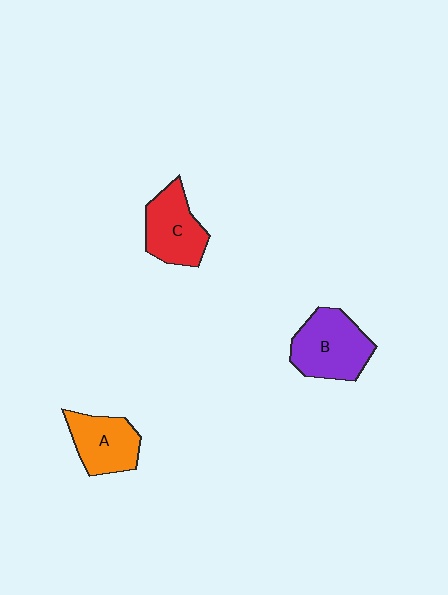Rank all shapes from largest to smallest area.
From largest to smallest: B (purple), C (red), A (orange).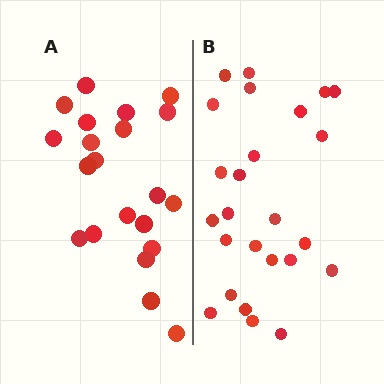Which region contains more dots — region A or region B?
Region B (the right region) has more dots.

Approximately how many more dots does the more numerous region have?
Region B has about 4 more dots than region A.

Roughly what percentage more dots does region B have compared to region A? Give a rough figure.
About 20% more.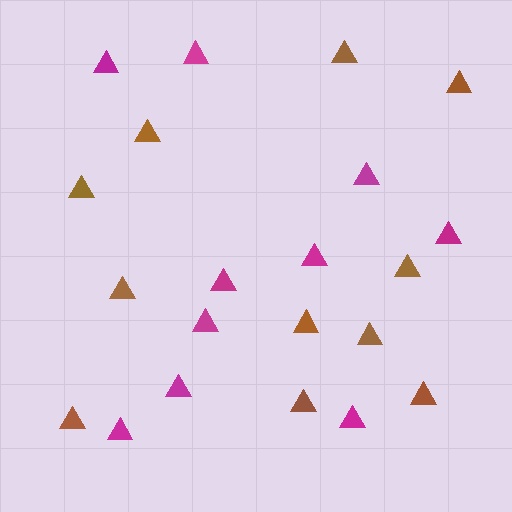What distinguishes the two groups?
There are 2 groups: one group of magenta triangles (10) and one group of brown triangles (11).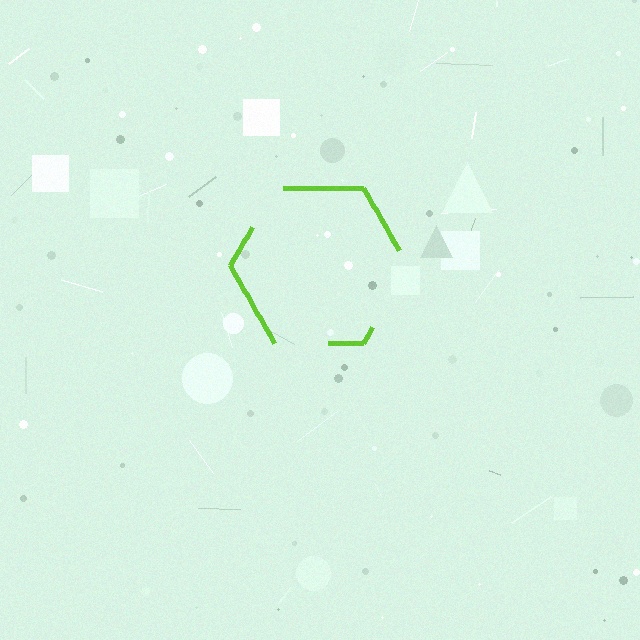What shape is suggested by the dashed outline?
The dashed outline suggests a hexagon.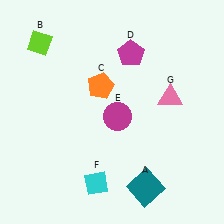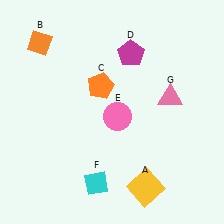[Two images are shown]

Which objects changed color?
A changed from teal to yellow. B changed from lime to orange. E changed from magenta to pink.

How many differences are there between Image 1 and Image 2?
There are 3 differences between the two images.